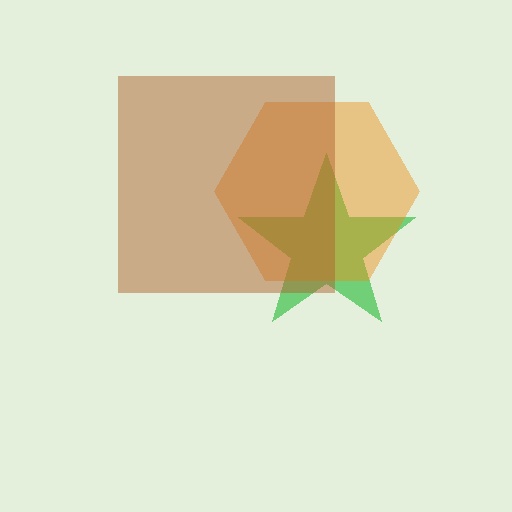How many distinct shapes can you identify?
There are 3 distinct shapes: a green star, an orange hexagon, a brown square.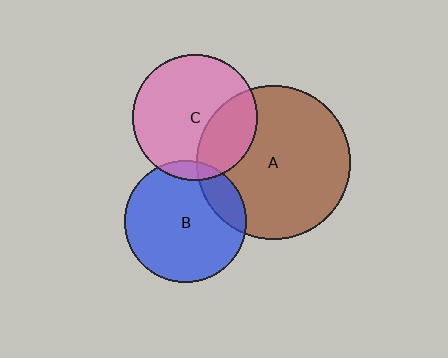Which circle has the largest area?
Circle A (brown).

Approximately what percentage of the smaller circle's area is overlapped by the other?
Approximately 15%.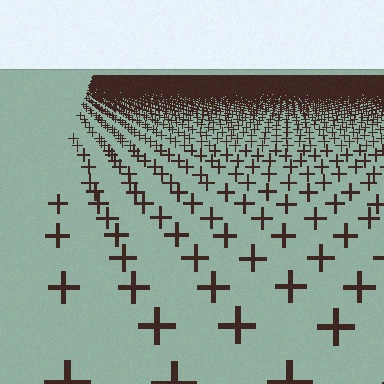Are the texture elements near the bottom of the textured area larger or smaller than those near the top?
Larger. Near the bottom, elements are closer to the viewer and appear at a bigger on-screen size.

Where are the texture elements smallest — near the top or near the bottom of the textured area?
Near the top.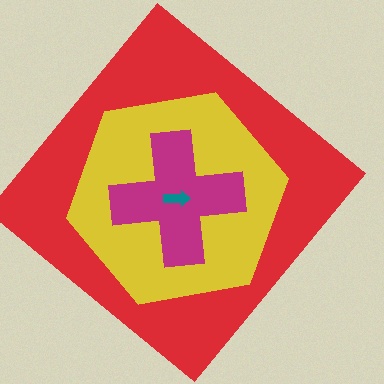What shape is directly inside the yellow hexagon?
The magenta cross.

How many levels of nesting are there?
4.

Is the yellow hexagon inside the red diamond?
Yes.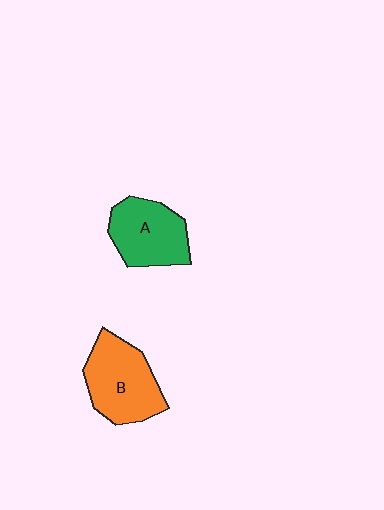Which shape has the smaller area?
Shape A (green).